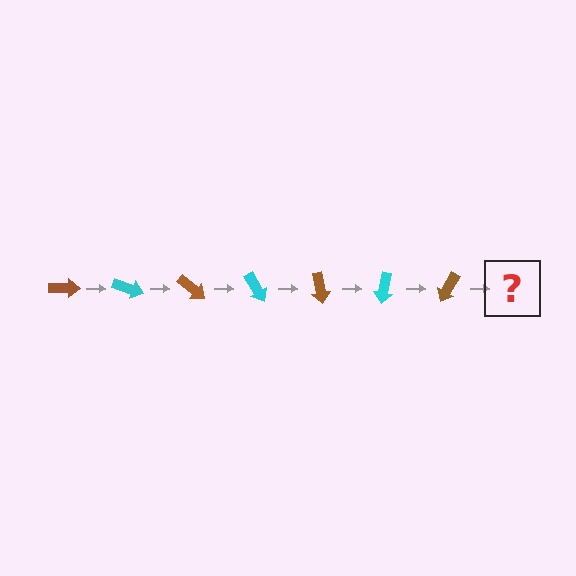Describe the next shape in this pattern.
It should be a cyan arrow, rotated 140 degrees from the start.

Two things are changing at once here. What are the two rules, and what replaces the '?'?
The two rules are that it rotates 20 degrees each step and the color cycles through brown and cyan. The '?' should be a cyan arrow, rotated 140 degrees from the start.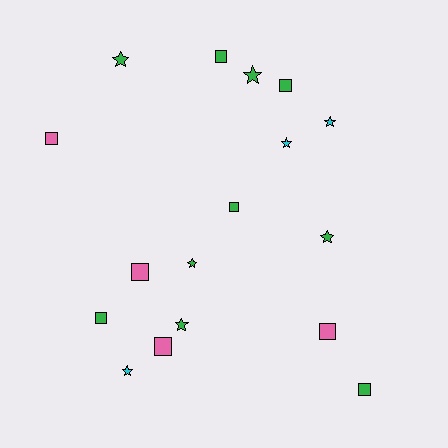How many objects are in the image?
There are 17 objects.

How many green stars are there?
There are 5 green stars.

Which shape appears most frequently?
Square, with 9 objects.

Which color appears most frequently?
Green, with 10 objects.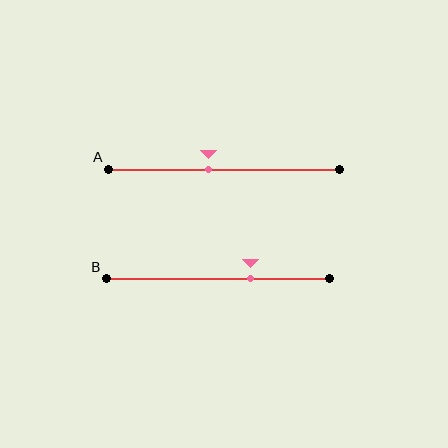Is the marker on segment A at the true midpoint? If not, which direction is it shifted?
No, the marker on segment A is shifted to the left by about 7% of the segment length.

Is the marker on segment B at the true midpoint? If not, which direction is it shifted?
No, the marker on segment B is shifted to the right by about 15% of the segment length.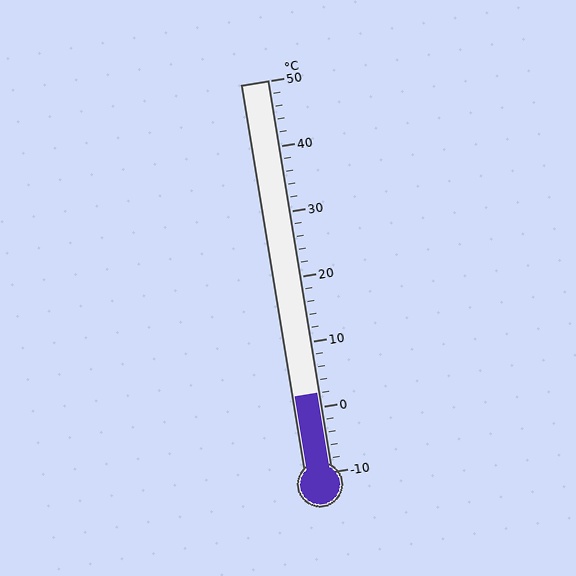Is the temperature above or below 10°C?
The temperature is below 10°C.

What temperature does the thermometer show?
The thermometer shows approximately 2°C.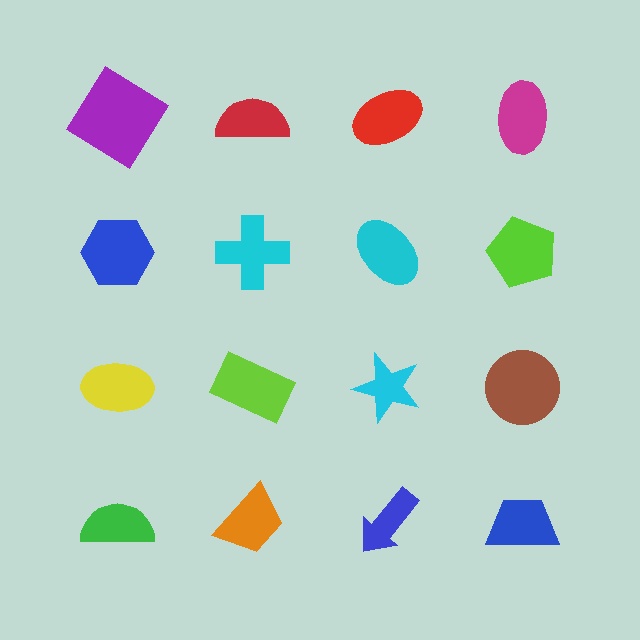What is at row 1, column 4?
A magenta ellipse.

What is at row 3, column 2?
A lime rectangle.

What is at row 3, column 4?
A brown circle.